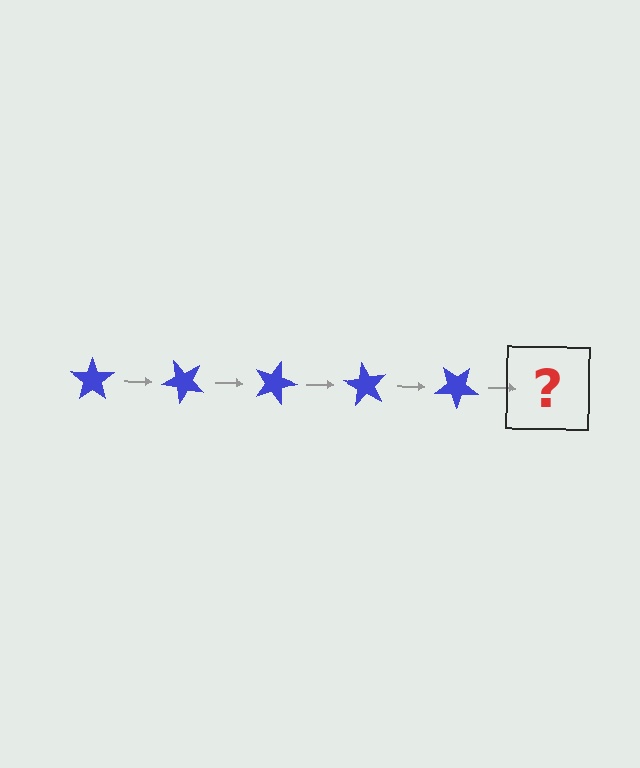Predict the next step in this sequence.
The next step is a blue star rotated 225 degrees.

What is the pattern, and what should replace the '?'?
The pattern is that the star rotates 45 degrees each step. The '?' should be a blue star rotated 225 degrees.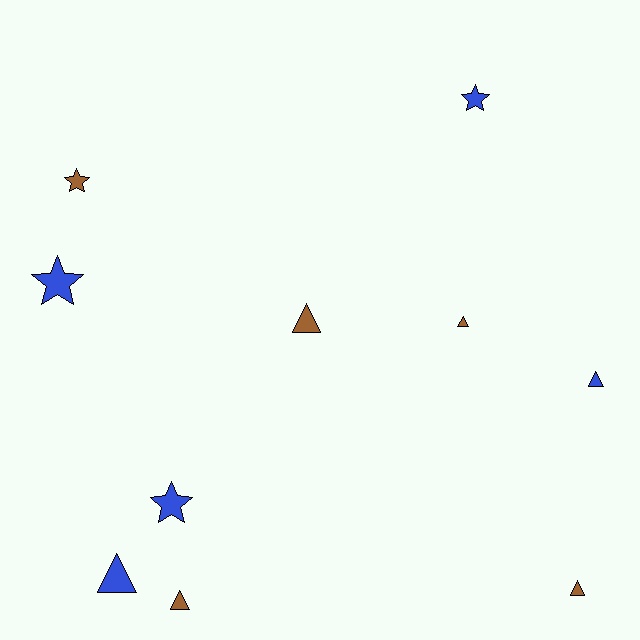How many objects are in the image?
There are 10 objects.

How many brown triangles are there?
There are 4 brown triangles.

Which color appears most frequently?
Blue, with 5 objects.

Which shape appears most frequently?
Triangle, with 6 objects.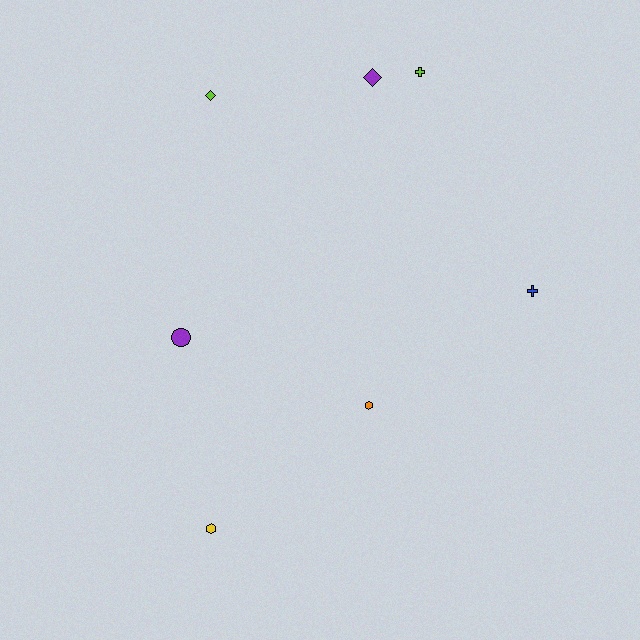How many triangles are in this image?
There are no triangles.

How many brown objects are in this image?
There are no brown objects.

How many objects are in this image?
There are 7 objects.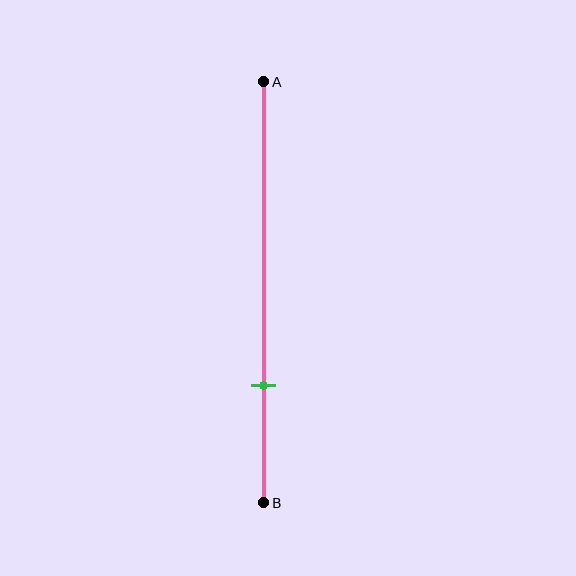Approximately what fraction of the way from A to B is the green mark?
The green mark is approximately 70% of the way from A to B.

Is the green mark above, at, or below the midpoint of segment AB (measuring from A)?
The green mark is below the midpoint of segment AB.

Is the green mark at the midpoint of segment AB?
No, the mark is at about 70% from A, not at the 50% midpoint.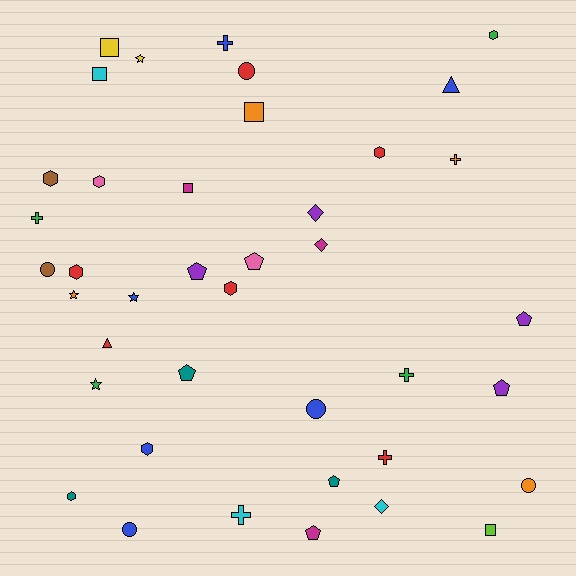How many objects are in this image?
There are 40 objects.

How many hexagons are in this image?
There are 8 hexagons.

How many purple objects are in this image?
There are 4 purple objects.